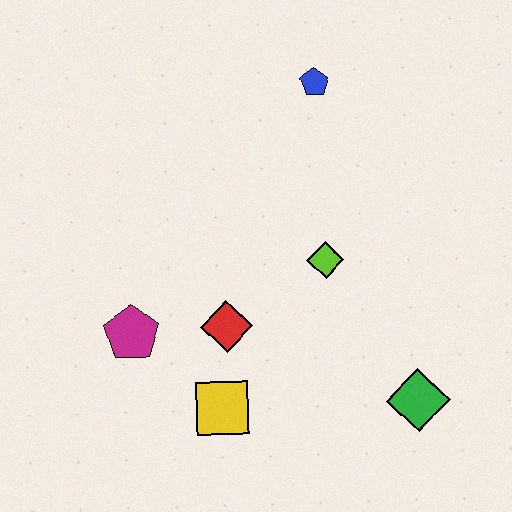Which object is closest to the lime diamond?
The red diamond is closest to the lime diamond.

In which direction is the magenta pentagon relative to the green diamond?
The magenta pentagon is to the left of the green diamond.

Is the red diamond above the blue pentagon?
No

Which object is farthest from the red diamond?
The blue pentagon is farthest from the red diamond.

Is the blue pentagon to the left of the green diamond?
Yes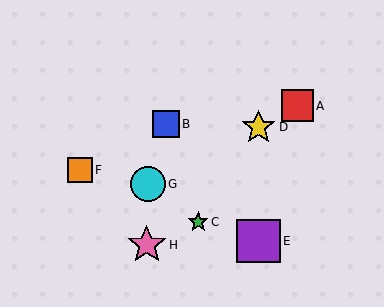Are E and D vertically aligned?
Yes, both are at x≈258.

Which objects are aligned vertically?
Objects D, E are aligned vertically.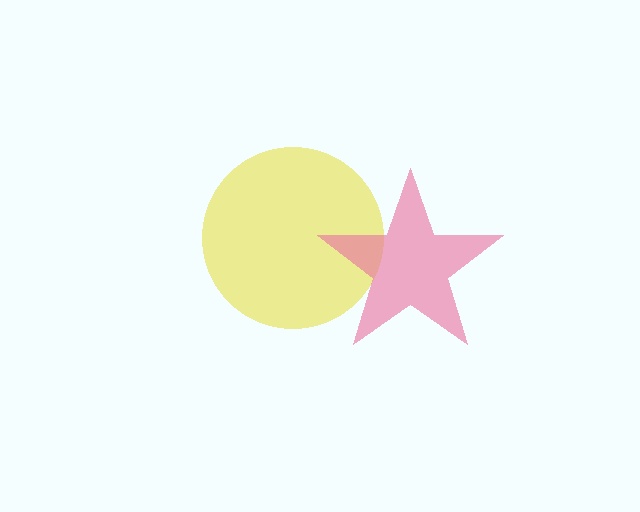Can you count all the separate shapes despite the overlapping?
Yes, there are 2 separate shapes.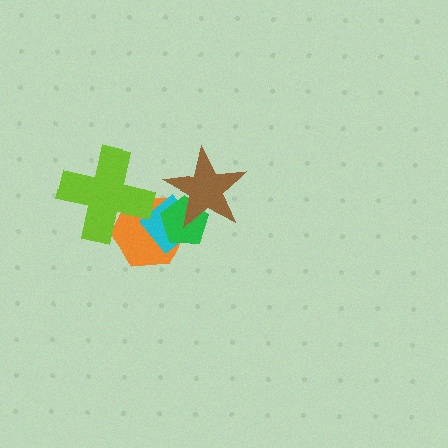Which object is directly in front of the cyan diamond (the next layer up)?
The lime cross is directly in front of the cyan diamond.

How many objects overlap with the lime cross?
2 objects overlap with the lime cross.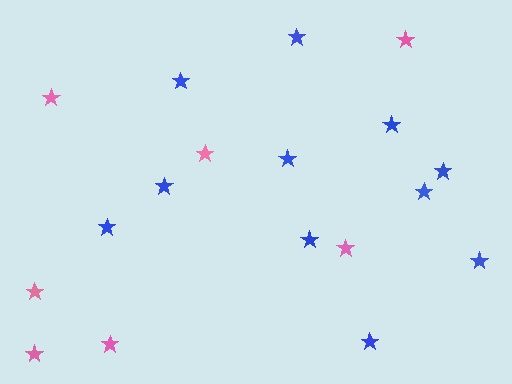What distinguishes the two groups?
There are 2 groups: one group of blue stars (11) and one group of pink stars (7).